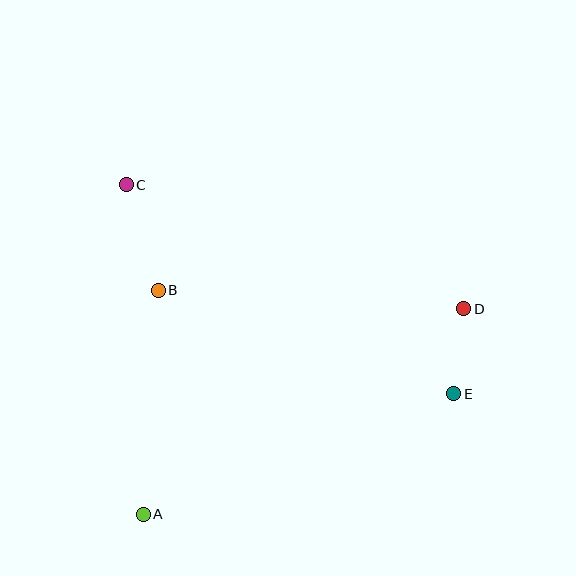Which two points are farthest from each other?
Points C and E are farthest from each other.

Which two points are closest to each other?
Points D and E are closest to each other.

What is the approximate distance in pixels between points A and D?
The distance between A and D is approximately 381 pixels.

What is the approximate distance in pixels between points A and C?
The distance between A and C is approximately 330 pixels.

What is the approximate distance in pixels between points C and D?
The distance between C and D is approximately 359 pixels.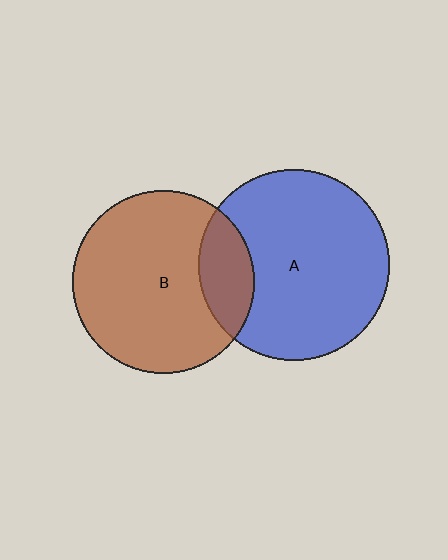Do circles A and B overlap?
Yes.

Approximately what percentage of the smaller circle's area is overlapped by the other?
Approximately 20%.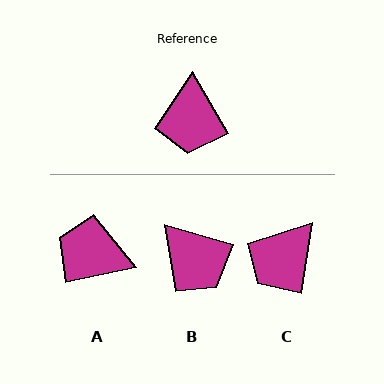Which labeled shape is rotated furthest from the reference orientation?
A, about 108 degrees away.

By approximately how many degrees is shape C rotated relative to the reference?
Approximately 39 degrees clockwise.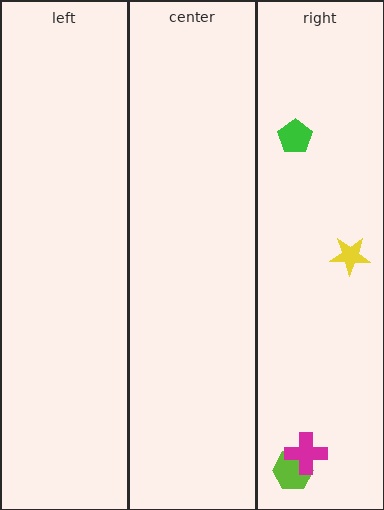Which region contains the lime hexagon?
The right region.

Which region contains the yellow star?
The right region.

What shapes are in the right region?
The lime hexagon, the magenta cross, the yellow star, the green pentagon.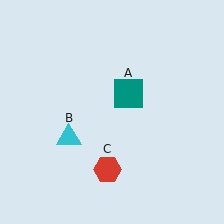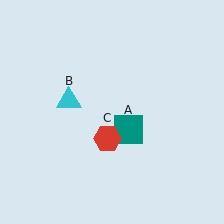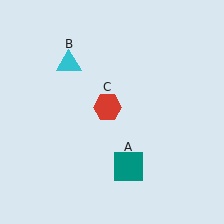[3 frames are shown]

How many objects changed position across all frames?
3 objects changed position: teal square (object A), cyan triangle (object B), red hexagon (object C).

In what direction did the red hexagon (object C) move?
The red hexagon (object C) moved up.